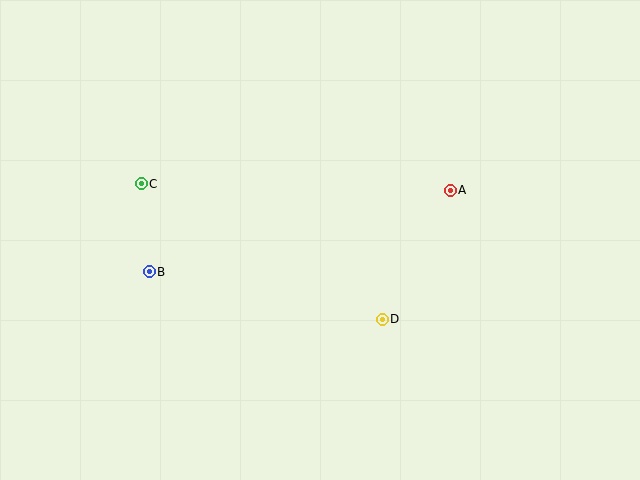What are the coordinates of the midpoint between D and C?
The midpoint between D and C is at (262, 251).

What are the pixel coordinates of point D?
Point D is at (382, 319).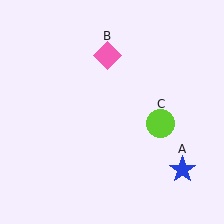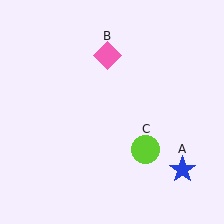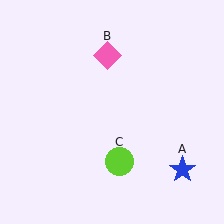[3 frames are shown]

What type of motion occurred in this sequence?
The lime circle (object C) rotated clockwise around the center of the scene.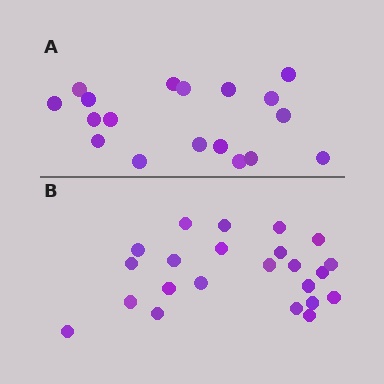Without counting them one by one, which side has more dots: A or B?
Region B (the bottom region) has more dots.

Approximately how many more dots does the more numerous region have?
Region B has about 5 more dots than region A.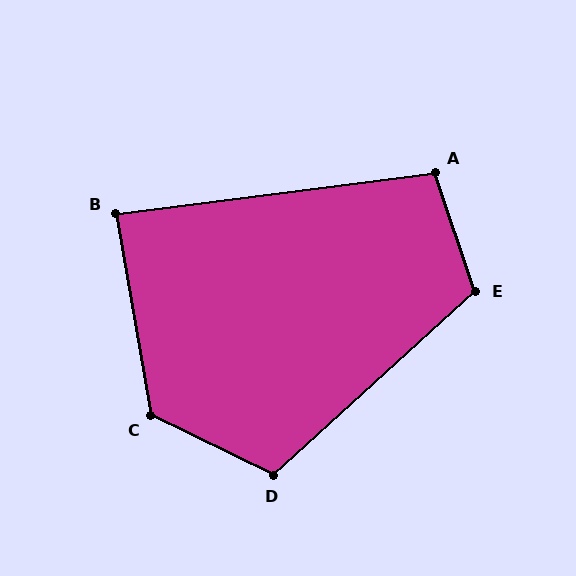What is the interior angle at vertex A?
Approximately 101 degrees (obtuse).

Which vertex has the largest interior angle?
C, at approximately 126 degrees.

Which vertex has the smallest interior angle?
B, at approximately 88 degrees.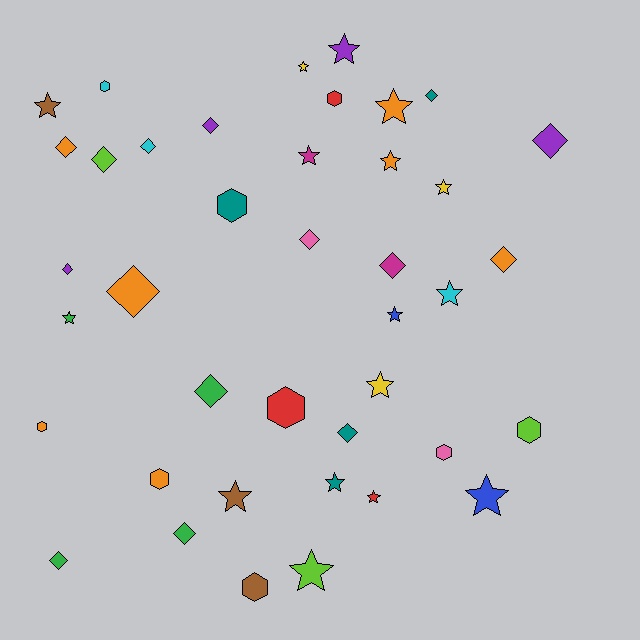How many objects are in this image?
There are 40 objects.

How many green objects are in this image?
There are 4 green objects.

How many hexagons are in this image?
There are 9 hexagons.